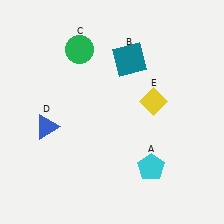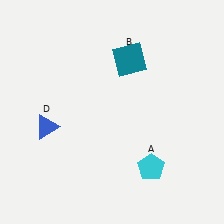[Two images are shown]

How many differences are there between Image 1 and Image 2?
There are 2 differences between the two images.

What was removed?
The yellow diamond (E), the green circle (C) were removed in Image 2.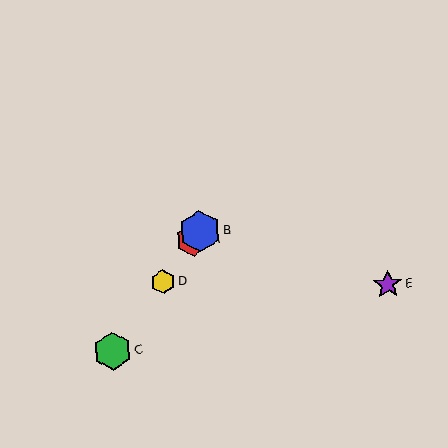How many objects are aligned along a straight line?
4 objects (A, B, C, D) are aligned along a straight line.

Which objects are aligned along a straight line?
Objects A, B, C, D are aligned along a straight line.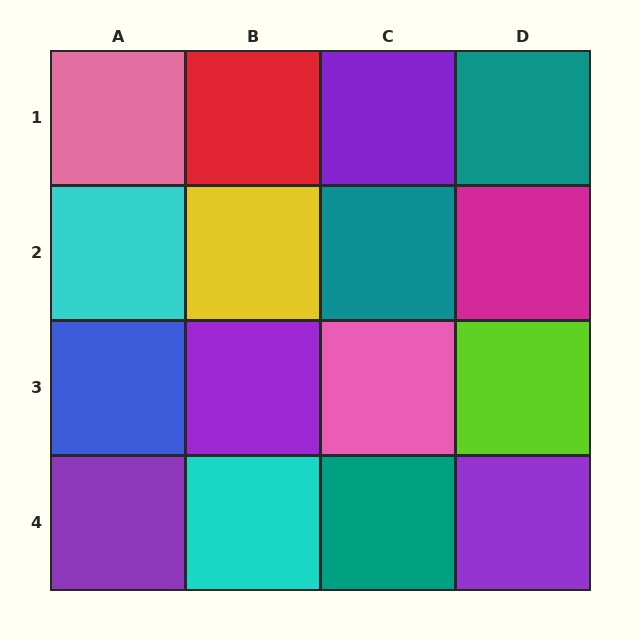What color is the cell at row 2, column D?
Magenta.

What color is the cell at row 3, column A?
Blue.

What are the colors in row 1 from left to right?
Pink, red, purple, teal.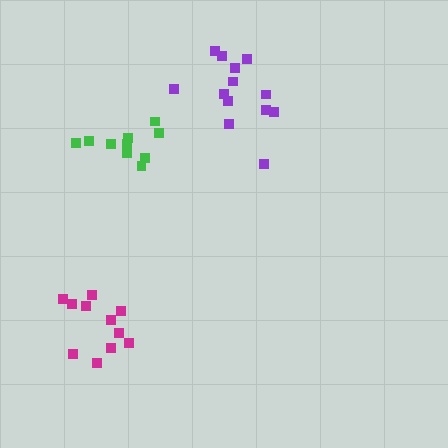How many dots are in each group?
Group 1: 10 dots, Group 2: 13 dots, Group 3: 11 dots (34 total).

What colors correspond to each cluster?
The clusters are colored: green, purple, magenta.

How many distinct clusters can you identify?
There are 3 distinct clusters.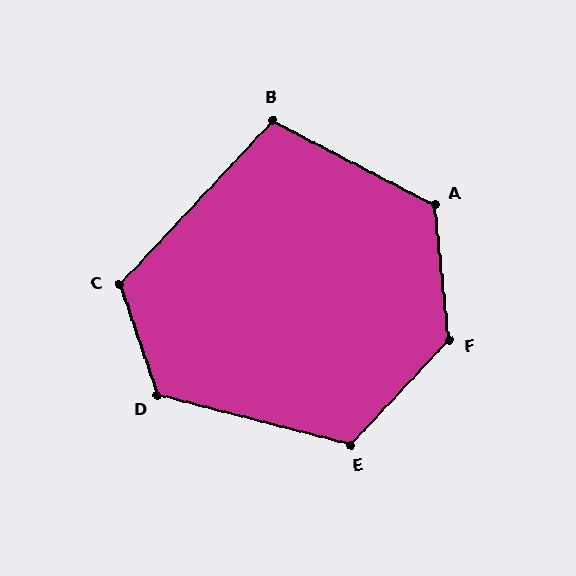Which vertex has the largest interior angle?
F, at approximately 131 degrees.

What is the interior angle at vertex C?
Approximately 118 degrees (obtuse).